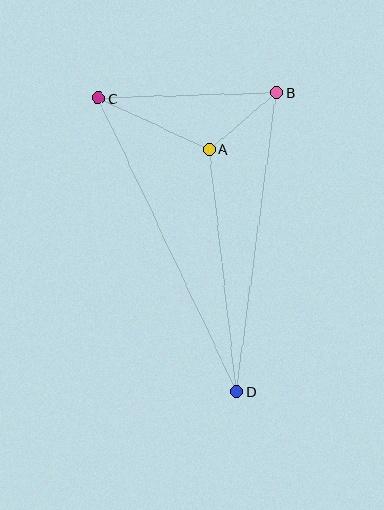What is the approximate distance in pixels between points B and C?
The distance between B and C is approximately 178 pixels.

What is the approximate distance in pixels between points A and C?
The distance between A and C is approximately 122 pixels.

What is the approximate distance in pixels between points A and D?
The distance between A and D is approximately 243 pixels.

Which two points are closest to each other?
Points A and B are closest to each other.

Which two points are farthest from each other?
Points C and D are farthest from each other.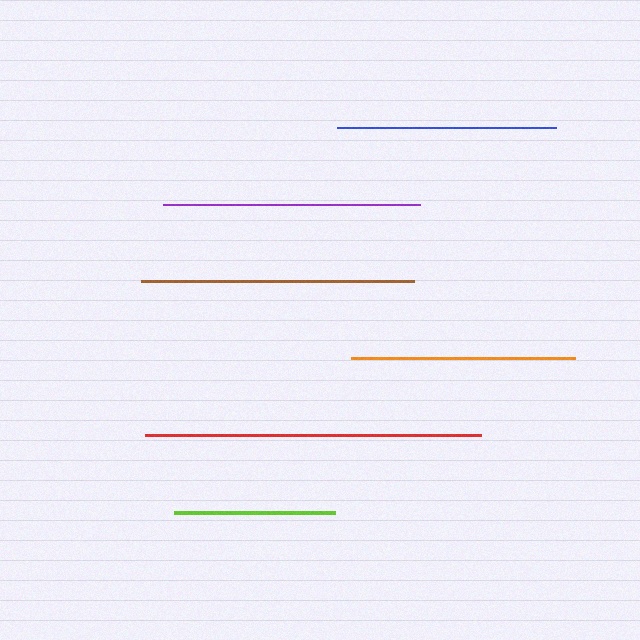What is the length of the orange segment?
The orange segment is approximately 224 pixels long.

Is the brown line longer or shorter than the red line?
The red line is longer than the brown line.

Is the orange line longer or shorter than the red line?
The red line is longer than the orange line.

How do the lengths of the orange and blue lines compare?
The orange and blue lines are approximately the same length.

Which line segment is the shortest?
The lime line is the shortest at approximately 161 pixels.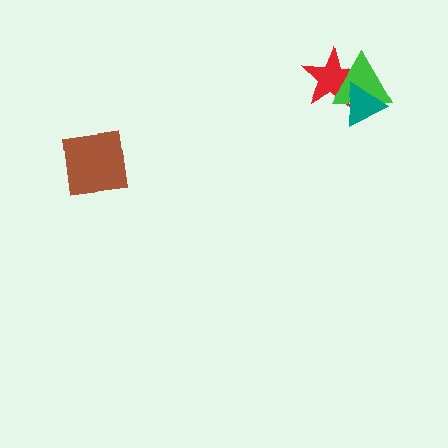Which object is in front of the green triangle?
The teal triangle is in front of the green triangle.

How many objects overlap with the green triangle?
2 objects overlap with the green triangle.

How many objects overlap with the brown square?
0 objects overlap with the brown square.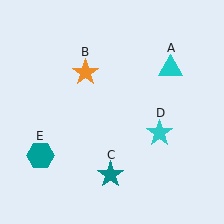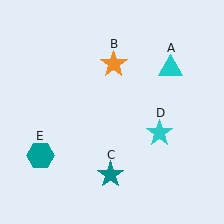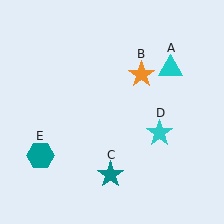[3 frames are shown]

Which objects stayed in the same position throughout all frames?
Cyan triangle (object A) and teal star (object C) and cyan star (object D) and teal hexagon (object E) remained stationary.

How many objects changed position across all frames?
1 object changed position: orange star (object B).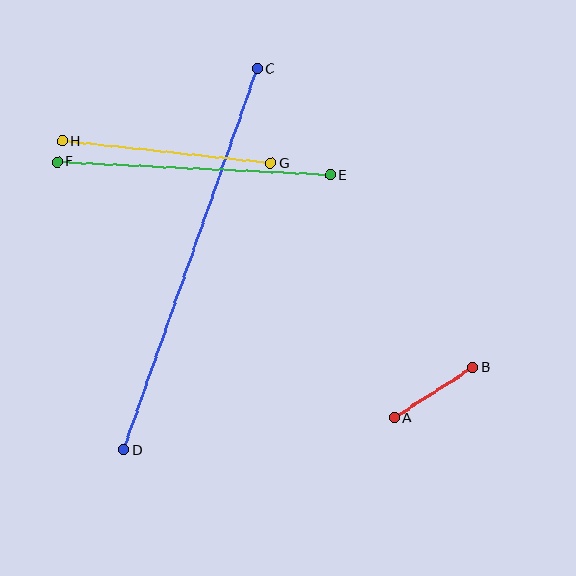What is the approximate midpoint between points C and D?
The midpoint is at approximately (190, 259) pixels.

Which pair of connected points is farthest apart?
Points C and D are farthest apart.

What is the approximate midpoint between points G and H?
The midpoint is at approximately (167, 152) pixels.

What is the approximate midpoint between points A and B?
The midpoint is at approximately (433, 393) pixels.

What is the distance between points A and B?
The distance is approximately 93 pixels.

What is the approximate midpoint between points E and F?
The midpoint is at approximately (194, 169) pixels.